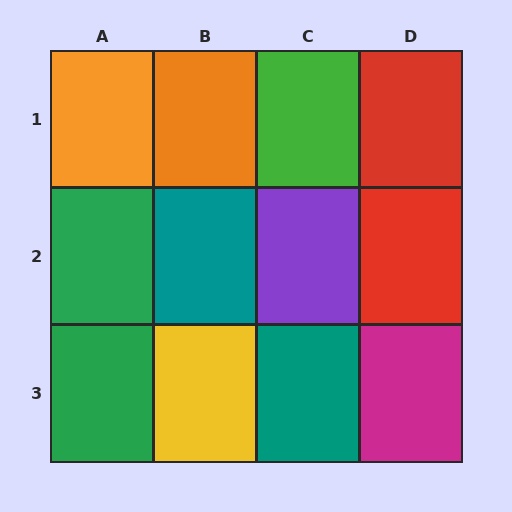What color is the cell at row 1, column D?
Red.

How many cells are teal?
2 cells are teal.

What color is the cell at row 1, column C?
Green.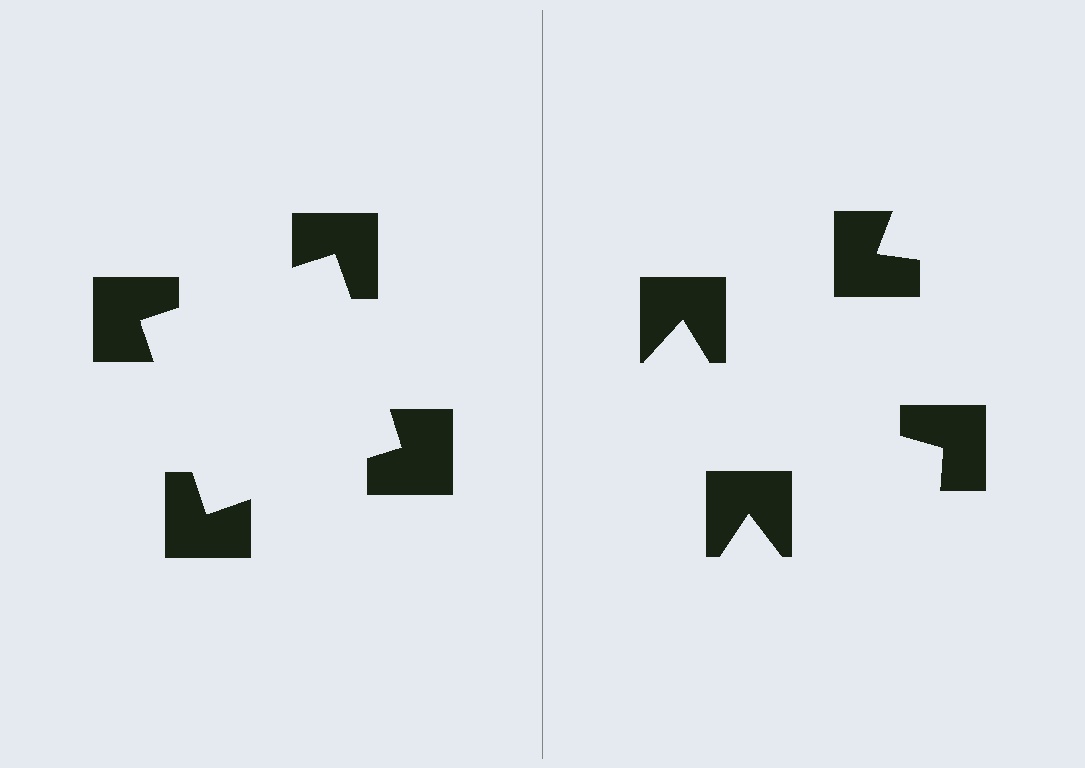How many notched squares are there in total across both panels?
8 — 4 on each side.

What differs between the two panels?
The notched squares are positioned identically on both sides; only the wedge orientations differ. On the left they align to a square; on the right they are misaligned.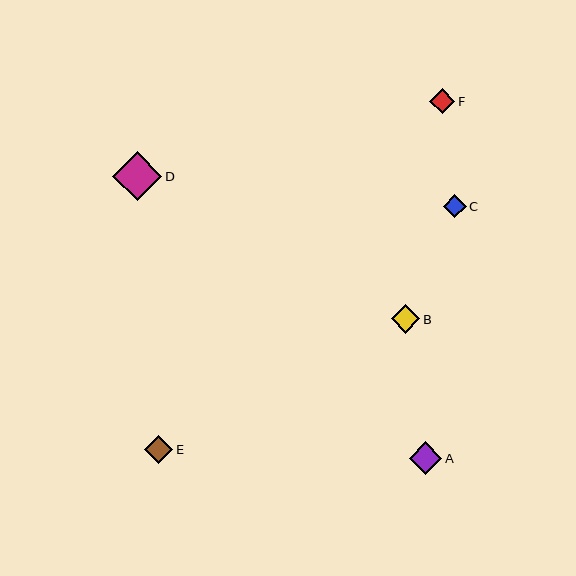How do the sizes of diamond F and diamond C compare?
Diamond F and diamond C are approximately the same size.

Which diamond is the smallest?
Diamond C is the smallest with a size of approximately 23 pixels.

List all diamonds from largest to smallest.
From largest to smallest: D, A, B, E, F, C.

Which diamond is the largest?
Diamond D is the largest with a size of approximately 50 pixels.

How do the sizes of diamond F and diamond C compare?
Diamond F and diamond C are approximately the same size.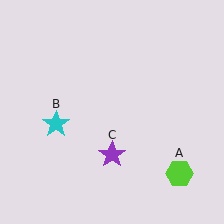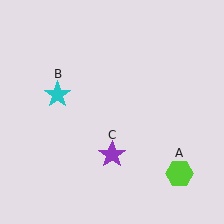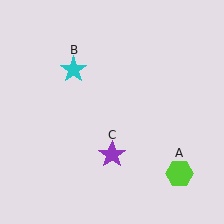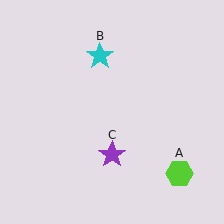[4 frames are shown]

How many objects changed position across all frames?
1 object changed position: cyan star (object B).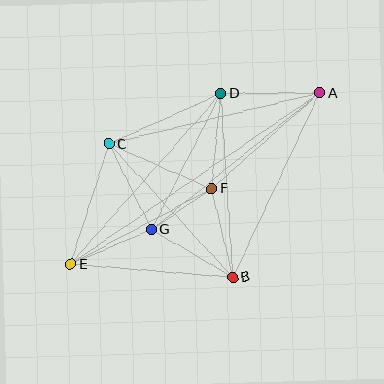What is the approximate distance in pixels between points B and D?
The distance between B and D is approximately 184 pixels.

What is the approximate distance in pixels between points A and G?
The distance between A and G is approximately 217 pixels.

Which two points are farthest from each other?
Points A and E are farthest from each other.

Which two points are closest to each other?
Points F and G are closest to each other.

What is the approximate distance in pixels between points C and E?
The distance between C and E is approximately 126 pixels.